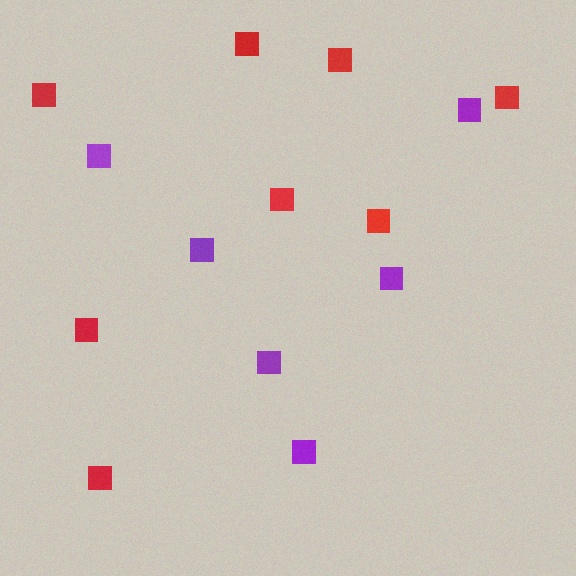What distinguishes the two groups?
There are 2 groups: one group of red squares (8) and one group of purple squares (6).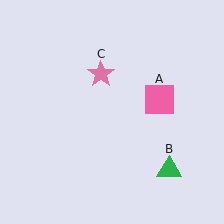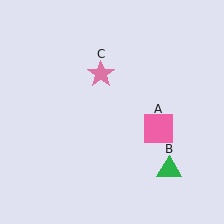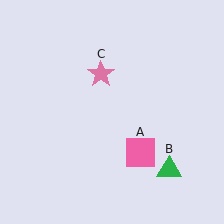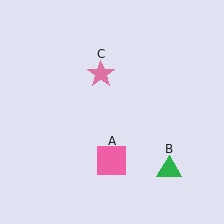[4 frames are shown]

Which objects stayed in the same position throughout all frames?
Green triangle (object B) and pink star (object C) remained stationary.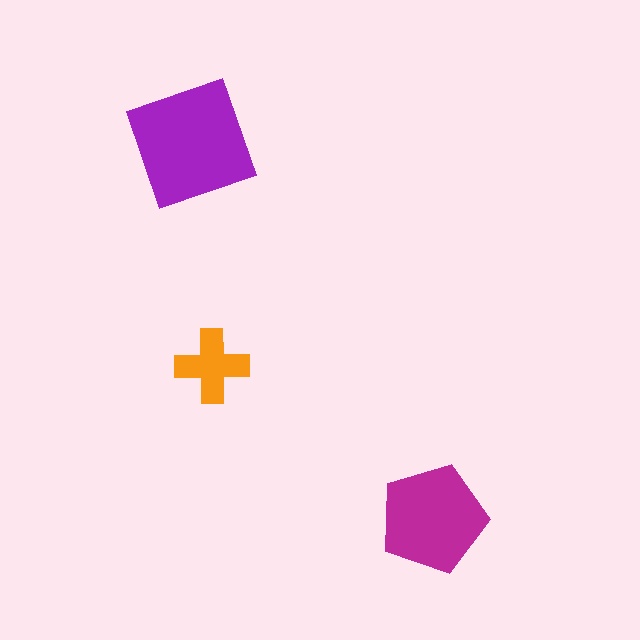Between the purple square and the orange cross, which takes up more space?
The purple square.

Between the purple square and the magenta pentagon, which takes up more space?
The purple square.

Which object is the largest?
The purple square.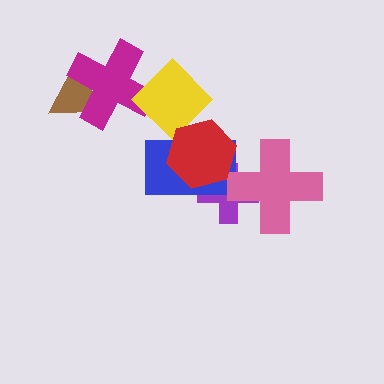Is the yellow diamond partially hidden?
Yes, it is partially covered by another shape.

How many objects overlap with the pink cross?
1 object overlaps with the pink cross.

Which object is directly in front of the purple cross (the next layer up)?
The blue rectangle is directly in front of the purple cross.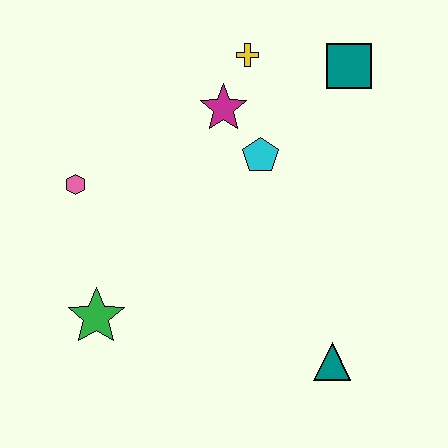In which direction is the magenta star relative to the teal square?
The magenta star is to the left of the teal square.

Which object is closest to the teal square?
The yellow cross is closest to the teal square.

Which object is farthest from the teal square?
The green star is farthest from the teal square.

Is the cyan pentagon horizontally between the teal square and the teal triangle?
No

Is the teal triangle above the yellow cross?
No